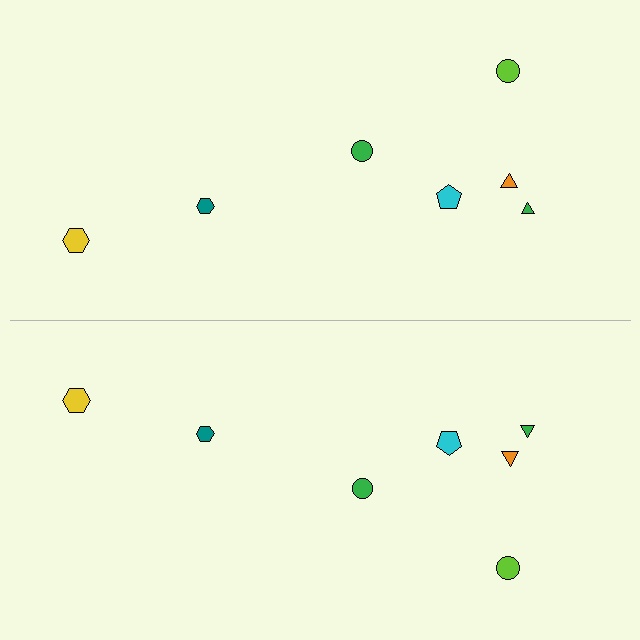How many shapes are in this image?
There are 14 shapes in this image.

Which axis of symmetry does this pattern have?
The pattern has a horizontal axis of symmetry running through the center of the image.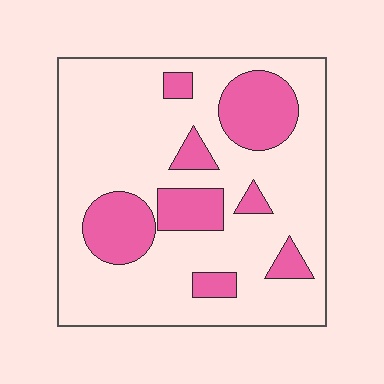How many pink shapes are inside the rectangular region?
8.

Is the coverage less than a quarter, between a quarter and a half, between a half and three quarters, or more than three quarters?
Less than a quarter.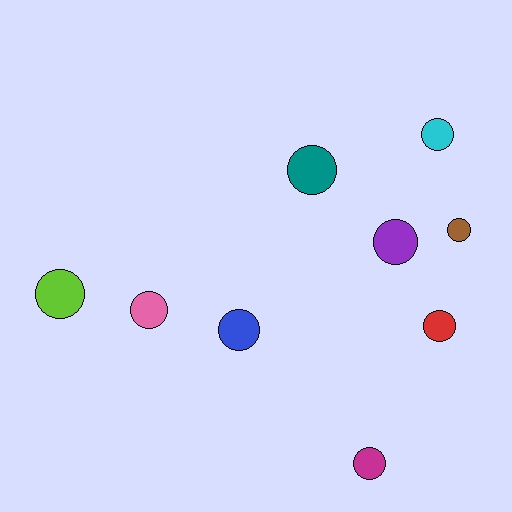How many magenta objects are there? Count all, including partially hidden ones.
There is 1 magenta object.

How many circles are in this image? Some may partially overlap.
There are 9 circles.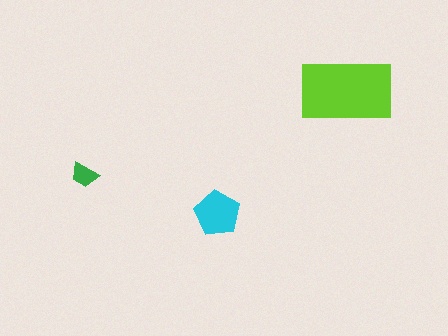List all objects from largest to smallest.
The lime rectangle, the cyan pentagon, the green trapezoid.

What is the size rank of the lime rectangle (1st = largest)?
1st.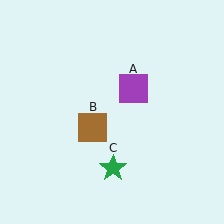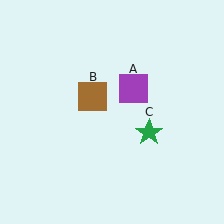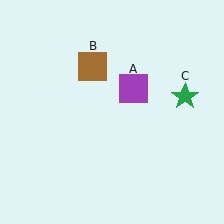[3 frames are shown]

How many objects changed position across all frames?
2 objects changed position: brown square (object B), green star (object C).